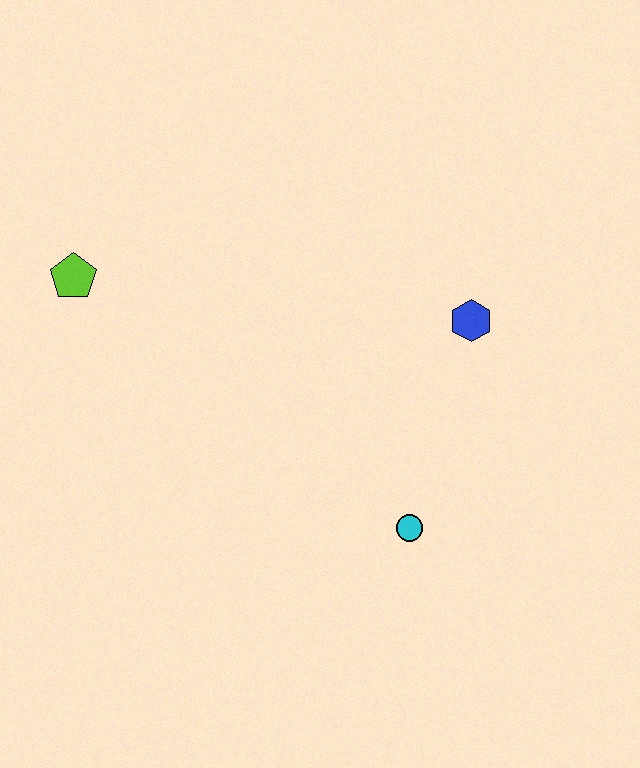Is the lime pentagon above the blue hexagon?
Yes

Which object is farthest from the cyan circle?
The lime pentagon is farthest from the cyan circle.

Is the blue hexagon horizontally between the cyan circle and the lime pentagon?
No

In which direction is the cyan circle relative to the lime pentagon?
The cyan circle is to the right of the lime pentagon.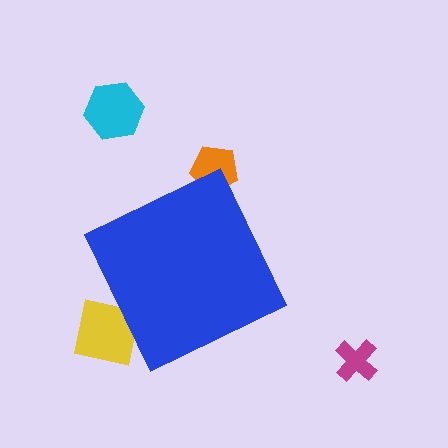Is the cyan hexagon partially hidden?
No, the cyan hexagon is fully visible.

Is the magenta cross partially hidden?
No, the magenta cross is fully visible.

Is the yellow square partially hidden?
Yes, the yellow square is partially hidden behind the blue diamond.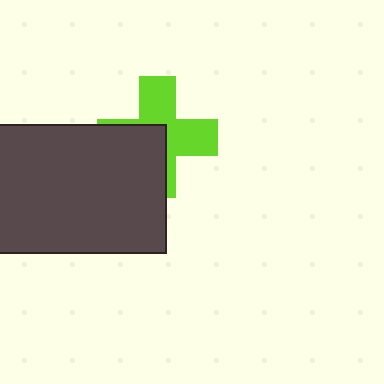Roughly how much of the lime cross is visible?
About half of it is visible (roughly 54%).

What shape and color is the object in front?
The object in front is a dark gray rectangle.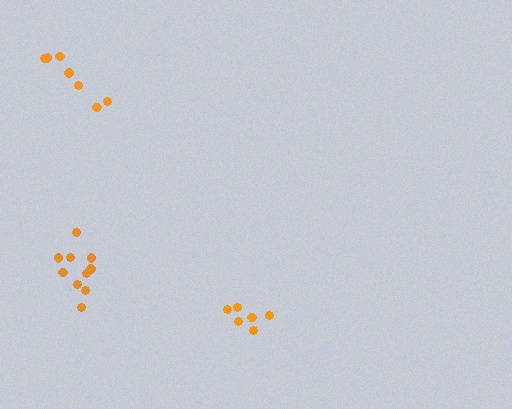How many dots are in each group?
Group 1: 6 dots, Group 2: 7 dots, Group 3: 10 dots (23 total).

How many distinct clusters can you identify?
There are 3 distinct clusters.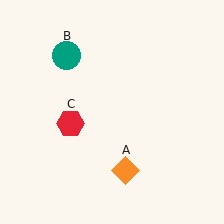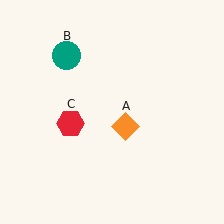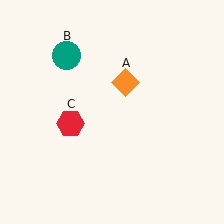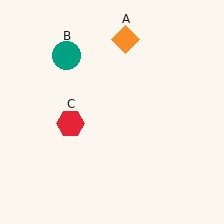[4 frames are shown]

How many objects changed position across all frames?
1 object changed position: orange diamond (object A).